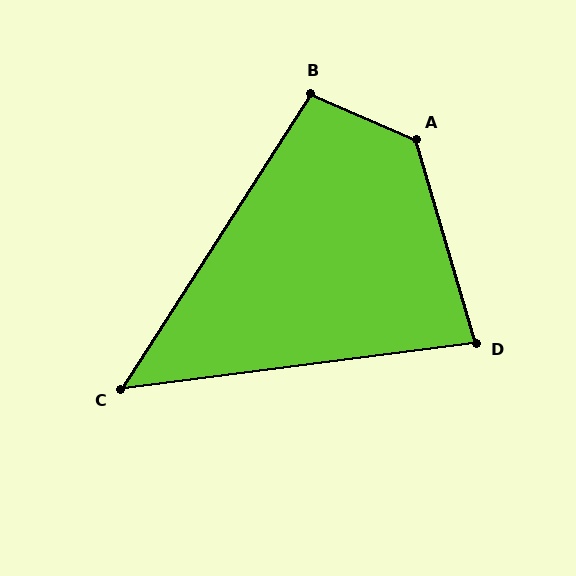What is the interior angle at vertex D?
Approximately 81 degrees (acute).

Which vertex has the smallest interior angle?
C, at approximately 50 degrees.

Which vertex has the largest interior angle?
A, at approximately 130 degrees.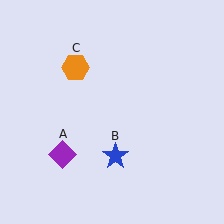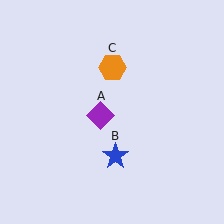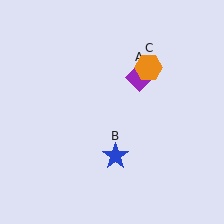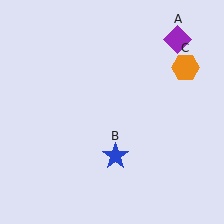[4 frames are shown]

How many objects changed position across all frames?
2 objects changed position: purple diamond (object A), orange hexagon (object C).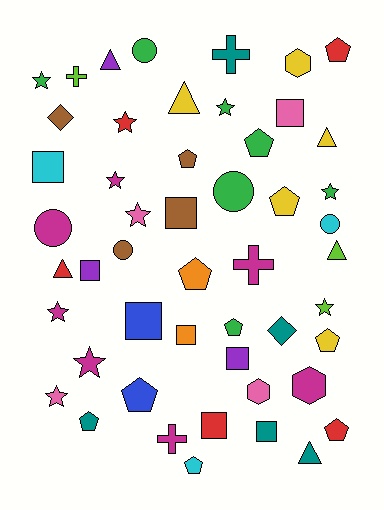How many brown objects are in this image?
There are 4 brown objects.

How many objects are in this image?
There are 50 objects.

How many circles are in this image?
There are 5 circles.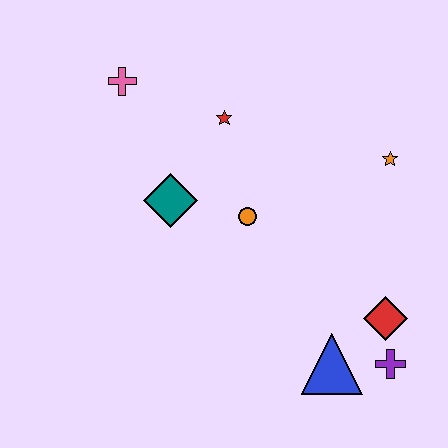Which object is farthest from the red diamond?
The pink cross is farthest from the red diamond.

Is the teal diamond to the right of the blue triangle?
No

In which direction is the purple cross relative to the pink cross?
The purple cross is below the pink cross.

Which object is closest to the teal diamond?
The orange circle is closest to the teal diamond.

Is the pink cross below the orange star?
No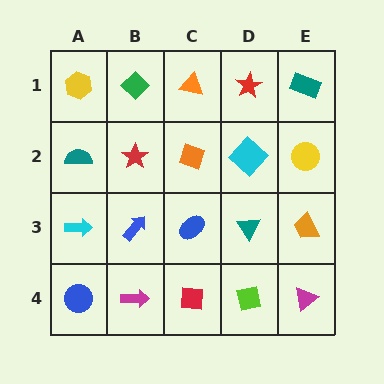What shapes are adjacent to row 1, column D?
A cyan diamond (row 2, column D), an orange triangle (row 1, column C), a teal rectangle (row 1, column E).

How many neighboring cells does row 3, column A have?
3.